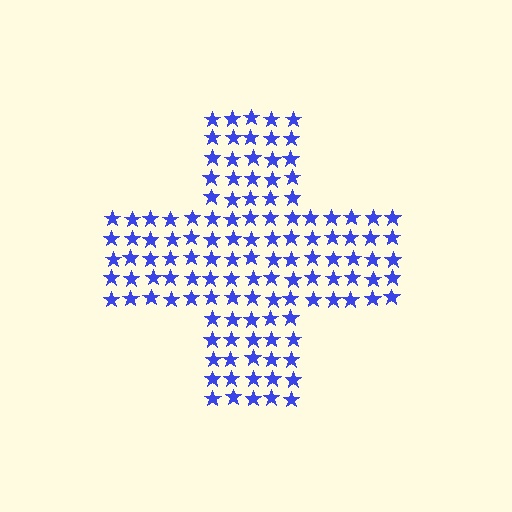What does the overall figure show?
The overall figure shows a cross.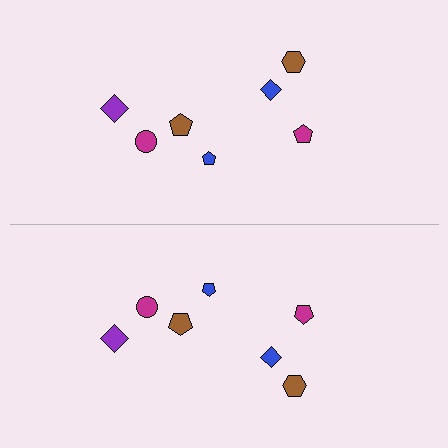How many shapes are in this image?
There are 14 shapes in this image.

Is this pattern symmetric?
Yes, this pattern has bilateral (reflection) symmetry.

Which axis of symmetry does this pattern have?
The pattern has a horizontal axis of symmetry running through the center of the image.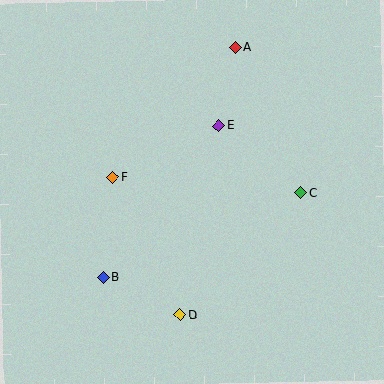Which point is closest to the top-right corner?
Point A is closest to the top-right corner.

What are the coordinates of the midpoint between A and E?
The midpoint between A and E is at (227, 87).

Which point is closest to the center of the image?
Point E at (218, 126) is closest to the center.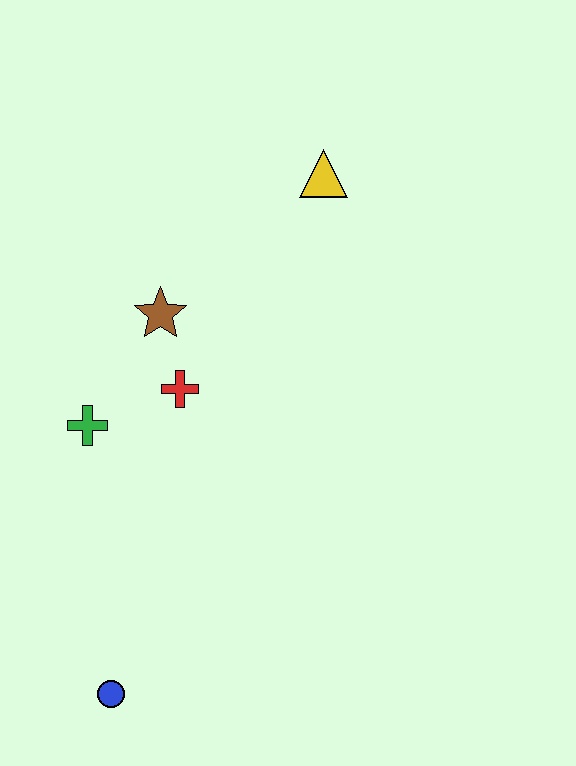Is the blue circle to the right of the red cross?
No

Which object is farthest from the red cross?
The blue circle is farthest from the red cross.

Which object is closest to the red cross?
The brown star is closest to the red cross.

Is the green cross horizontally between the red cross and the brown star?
No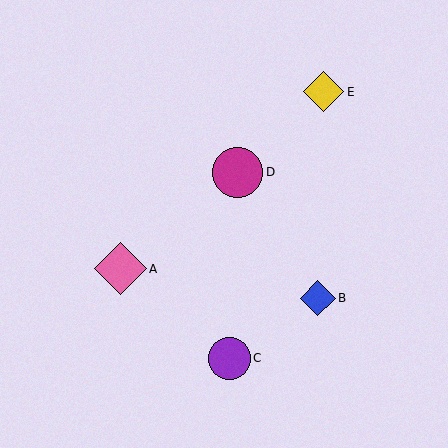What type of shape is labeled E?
Shape E is a yellow diamond.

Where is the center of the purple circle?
The center of the purple circle is at (229, 358).